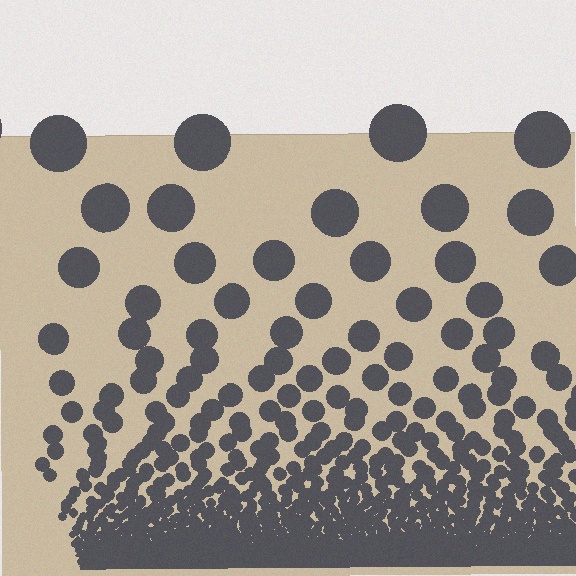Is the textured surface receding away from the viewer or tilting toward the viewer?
The surface appears to tilt toward the viewer. Texture elements get larger and sparser toward the top.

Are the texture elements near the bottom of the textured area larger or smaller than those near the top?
Smaller. The gradient is inverted — elements near the bottom are smaller and denser.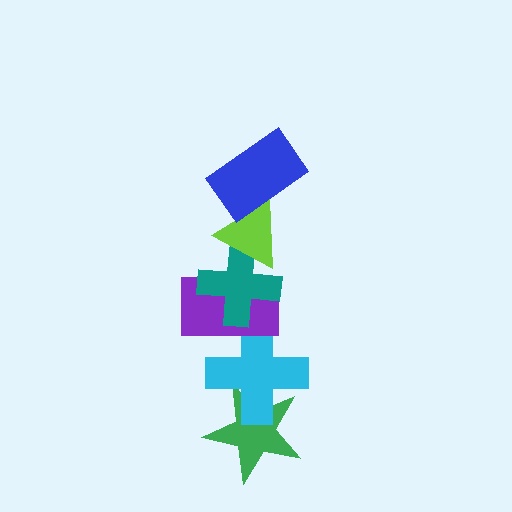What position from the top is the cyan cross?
The cyan cross is 5th from the top.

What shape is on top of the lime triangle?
The blue rectangle is on top of the lime triangle.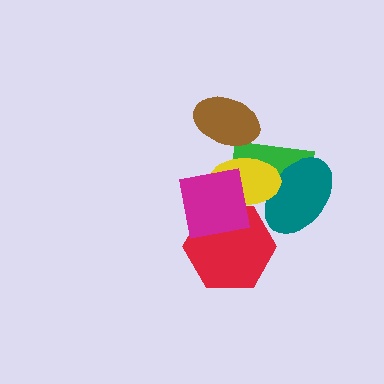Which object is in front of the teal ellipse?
The yellow ellipse is in front of the teal ellipse.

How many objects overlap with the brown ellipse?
2 objects overlap with the brown ellipse.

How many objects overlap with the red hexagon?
2 objects overlap with the red hexagon.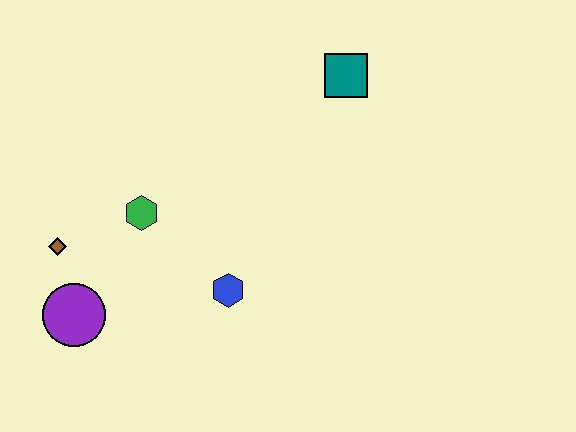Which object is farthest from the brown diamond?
The teal square is farthest from the brown diamond.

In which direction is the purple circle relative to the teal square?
The purple circle is to the left of the teal square.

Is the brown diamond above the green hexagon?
No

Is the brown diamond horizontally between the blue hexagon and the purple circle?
No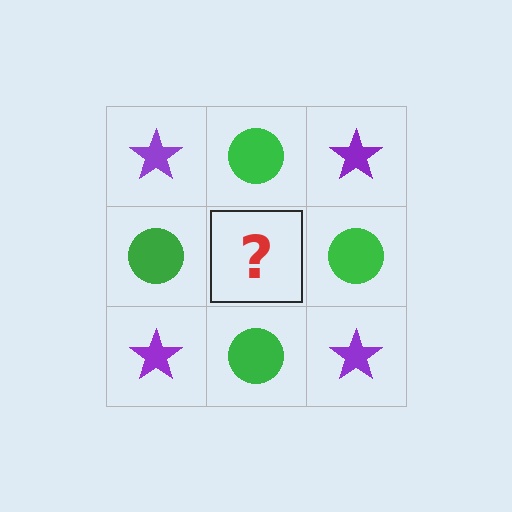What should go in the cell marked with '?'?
The missing cell should contain a purple star.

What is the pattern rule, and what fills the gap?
The rule is that it alternates purple star and green circle in a checkerboard pattern. The gap should be filled with a purple star.